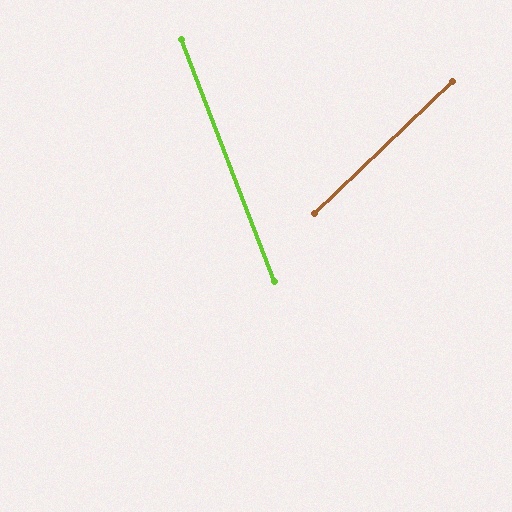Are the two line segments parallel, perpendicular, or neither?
Neither parallel nor perpendicular — they differ by about 68°.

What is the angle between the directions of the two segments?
Approximately 68 degrees.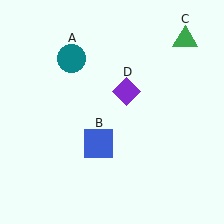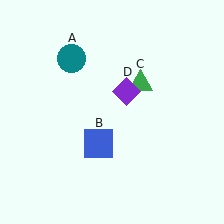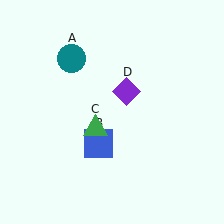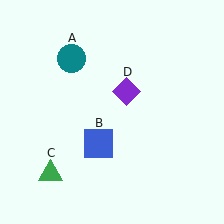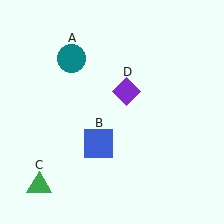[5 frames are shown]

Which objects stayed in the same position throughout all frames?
Teal circle (object A) and blue square (object B) and purple diamond (object D) remained stationary.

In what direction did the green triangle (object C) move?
The green triangle (object C) moved down and to the left.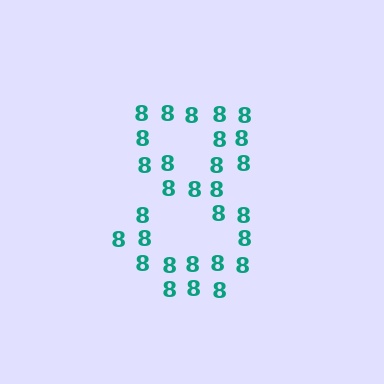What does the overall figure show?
The overall figure shows the digit 8.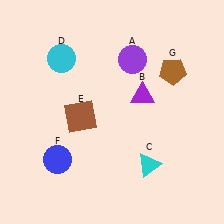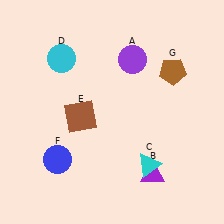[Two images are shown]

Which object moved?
The purple triangle (B) moved down.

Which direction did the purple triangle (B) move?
The purple triangle (B) moved down.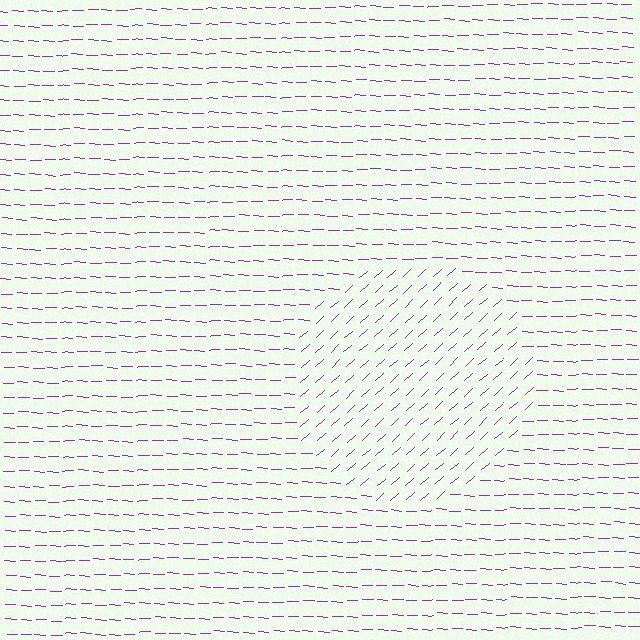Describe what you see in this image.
The image is filled with small purple line segments. A circle region in the image has lines oriented differently from the surrounding lines, creating a visible texture boundary.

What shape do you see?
I see a circle.